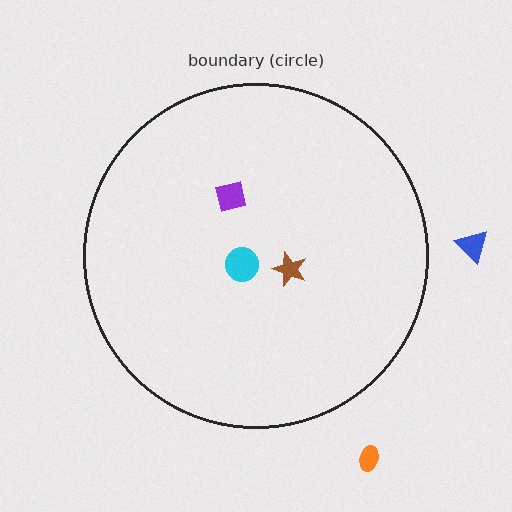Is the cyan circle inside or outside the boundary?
Inside.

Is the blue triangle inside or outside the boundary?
Outside.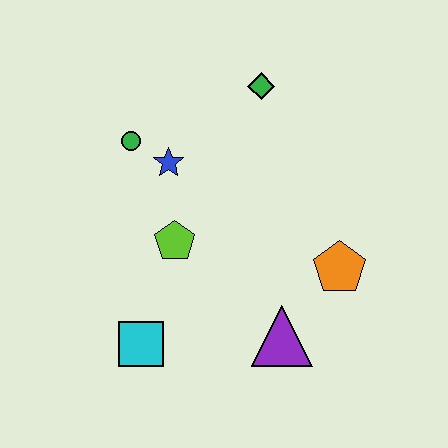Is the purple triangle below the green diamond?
Yes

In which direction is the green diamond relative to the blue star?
The green diamond is to the right of the blue star.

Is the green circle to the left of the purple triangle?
Yes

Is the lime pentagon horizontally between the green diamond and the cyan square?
Yes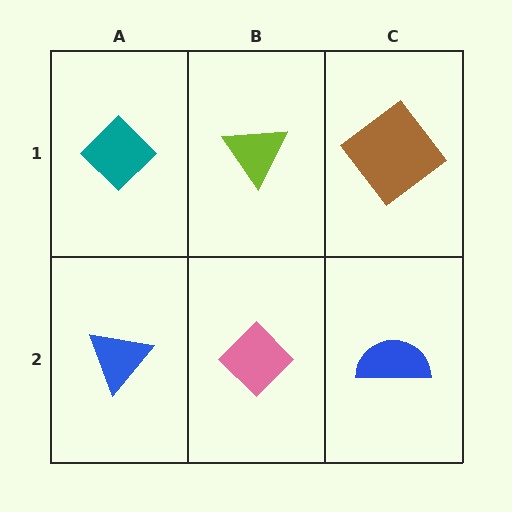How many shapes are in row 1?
3 shapes.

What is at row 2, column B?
A pink diamond.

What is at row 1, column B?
A lime triangle.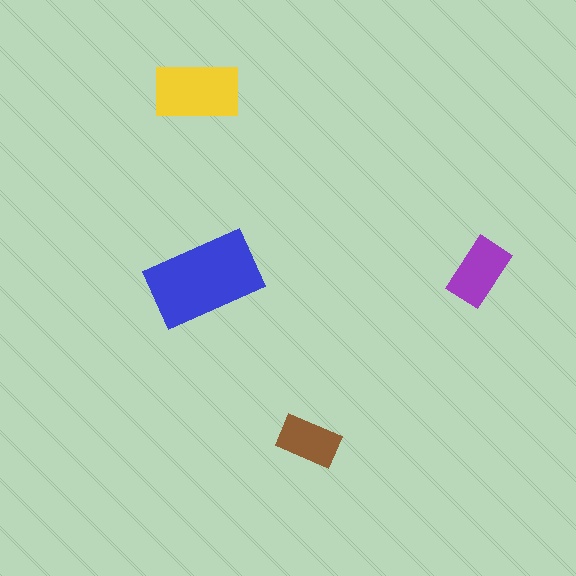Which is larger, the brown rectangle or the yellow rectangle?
The yellow one.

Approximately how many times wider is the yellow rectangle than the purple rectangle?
About 1.5 times wider.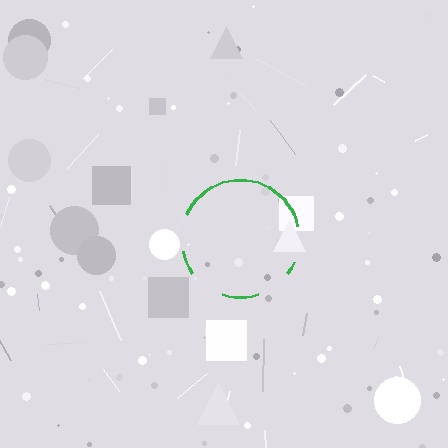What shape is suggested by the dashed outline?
The dashed outline suggests a circle.